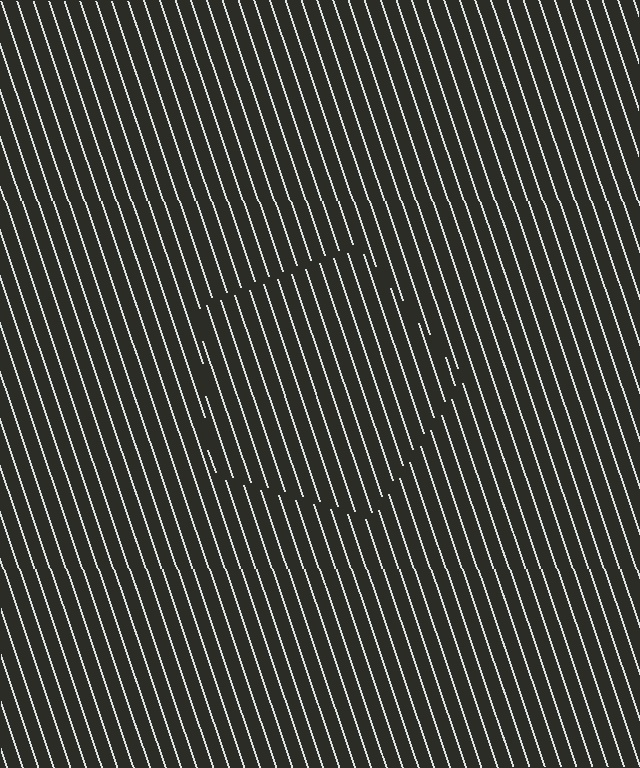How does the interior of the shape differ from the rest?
The interior of the shape contains the same grating, shifted by half a period — the contour is defined by the phase discontinuity where line-ends from the inner and outer gratings abut.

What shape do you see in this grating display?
An illusory pentagon. The interior of the shape contains the same grating, shifted by half a period — the contour is defined by the phase discontinuity where line-ends from the inner and outer gratings abut.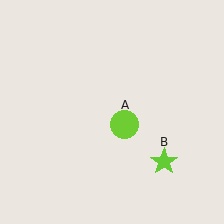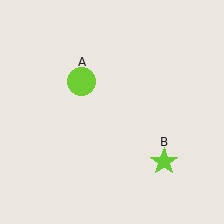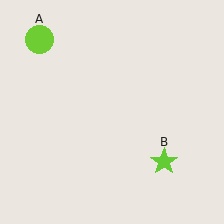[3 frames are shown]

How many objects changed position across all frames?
1 object changed position: lime circle (object A).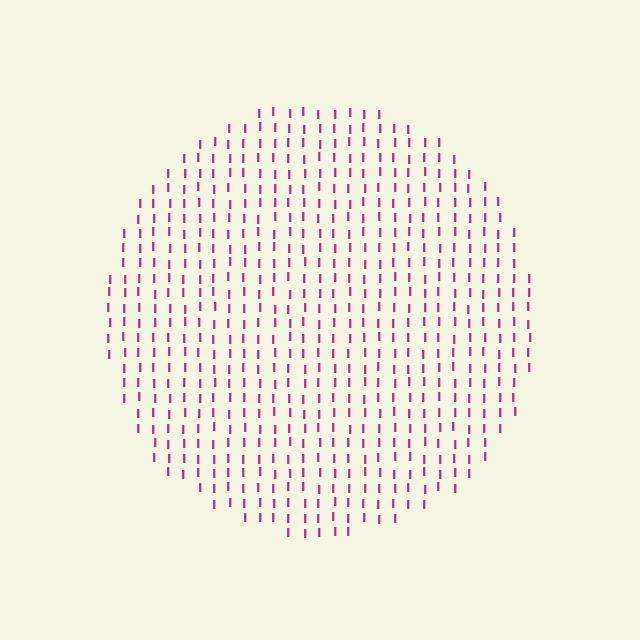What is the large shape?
The large shape is a circle.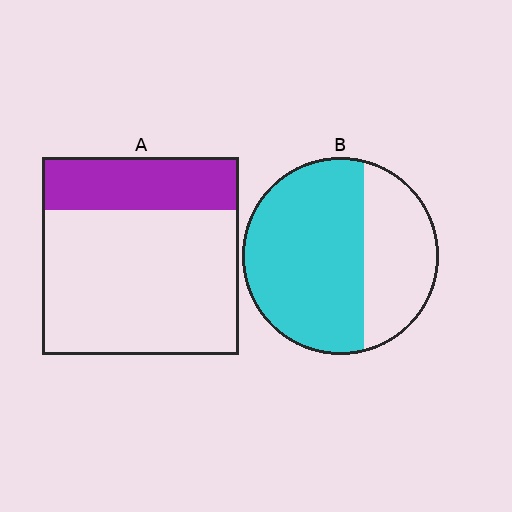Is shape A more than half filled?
No.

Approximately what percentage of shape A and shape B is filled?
A is approximately 25% and B is approximately 65%.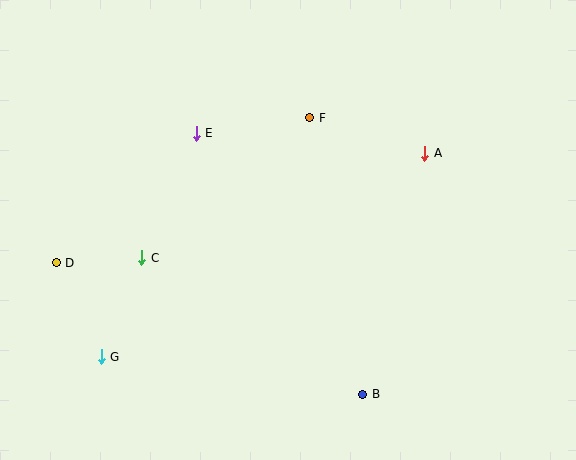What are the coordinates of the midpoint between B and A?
The midpoint between B and A is at (394, 274).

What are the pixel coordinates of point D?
Point D is at (56, 263).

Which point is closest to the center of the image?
Point F at (310, 118) is closest to the center.